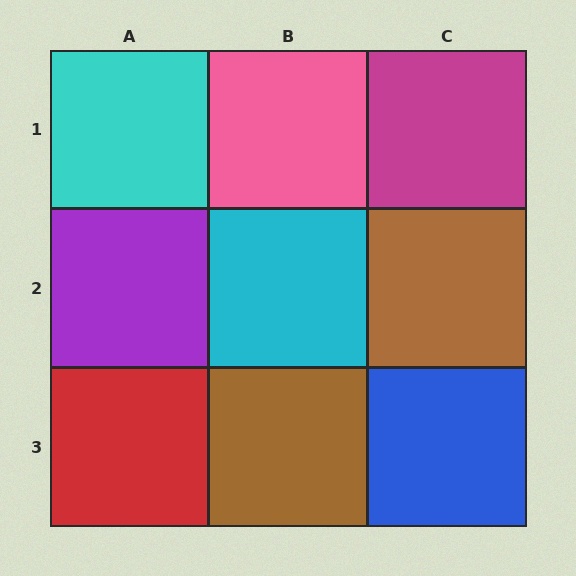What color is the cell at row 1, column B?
Pink.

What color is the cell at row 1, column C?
Magenta.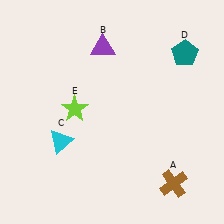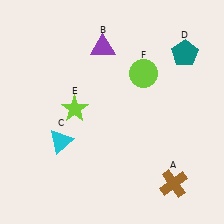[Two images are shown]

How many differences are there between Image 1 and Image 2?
There is 1 difference between the two images.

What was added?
A lime circle (F) was added in Image 2.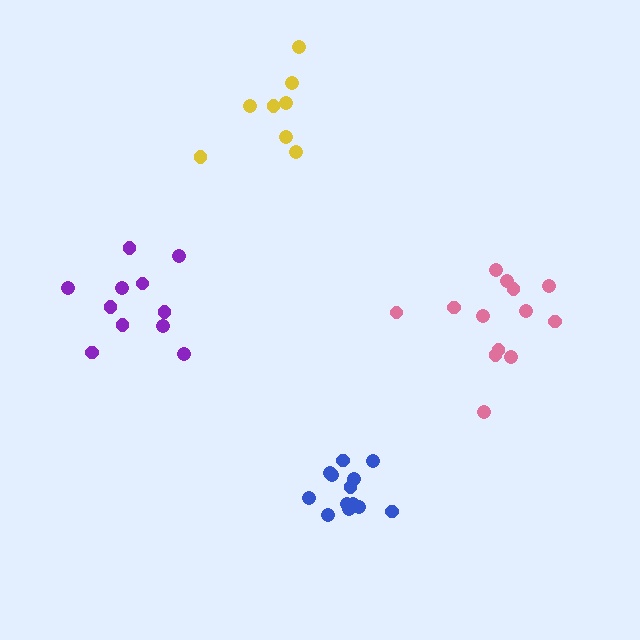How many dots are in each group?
Group 1: 11 dots, Group 2: 13 dots, Group 3: 8 dots, Group 4: 13 dots (45 total).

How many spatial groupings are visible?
There are 4 spatial groupings.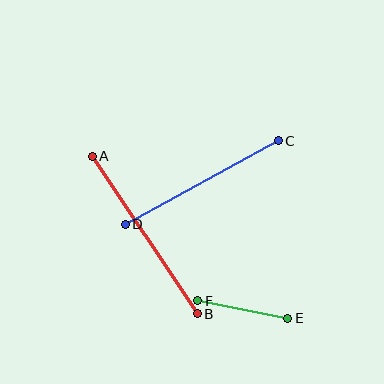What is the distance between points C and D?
The distance is approximately 174 pixels.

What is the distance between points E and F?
The distance is approximately 92 pixels.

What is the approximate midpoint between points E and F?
The midpoint is at approximately (243, 310) pixels.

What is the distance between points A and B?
The distance is approximately 189 pixels.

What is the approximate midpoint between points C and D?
The midpoint is at approximately (202, 183) pixels.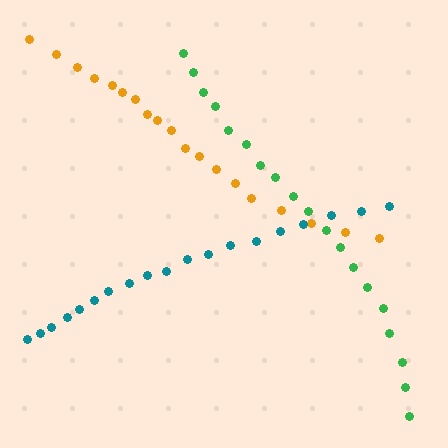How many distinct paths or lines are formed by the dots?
There are 3 distinct paths.